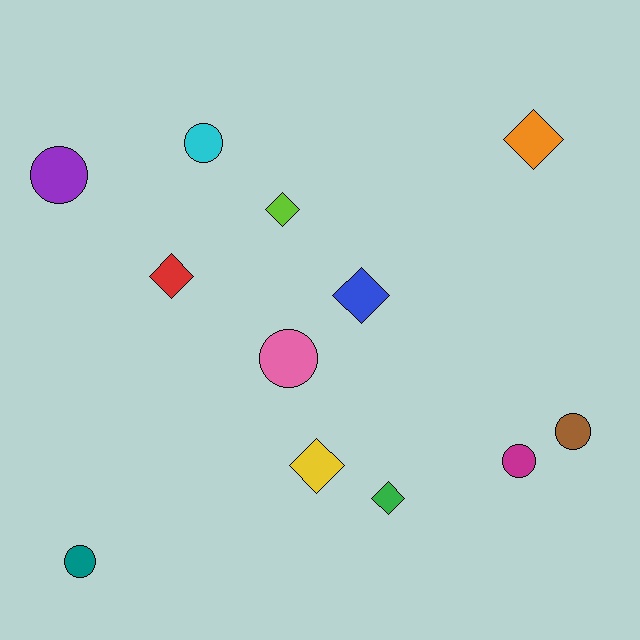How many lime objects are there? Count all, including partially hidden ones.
There is 1 lime object.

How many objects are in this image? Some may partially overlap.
There are 12 objects.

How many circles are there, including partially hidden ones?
There are 6 circles.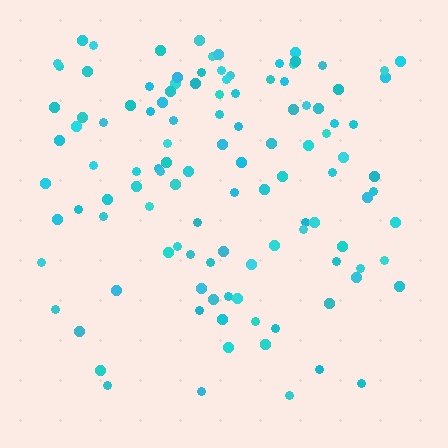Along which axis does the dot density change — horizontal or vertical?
Vertical.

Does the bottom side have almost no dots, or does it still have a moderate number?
Still a moderate number, just noticeably fewer than the top.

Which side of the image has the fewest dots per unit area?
The bottom.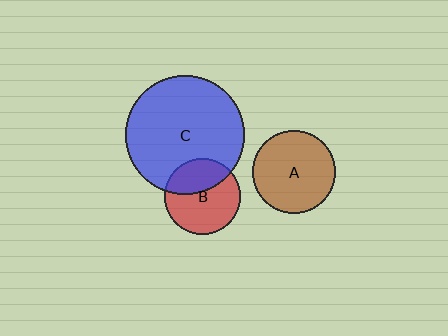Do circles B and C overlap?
Yes.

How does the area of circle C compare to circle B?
Approximately 2.4 times.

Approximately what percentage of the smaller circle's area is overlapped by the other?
Approximately 35%.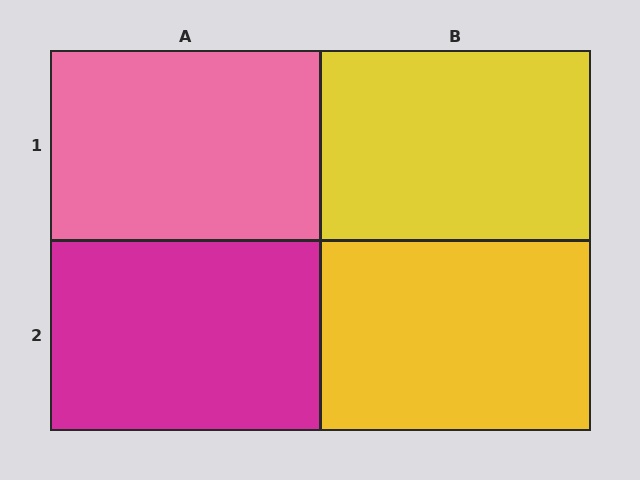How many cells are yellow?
2 cells are yellow.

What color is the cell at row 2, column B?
Yellow.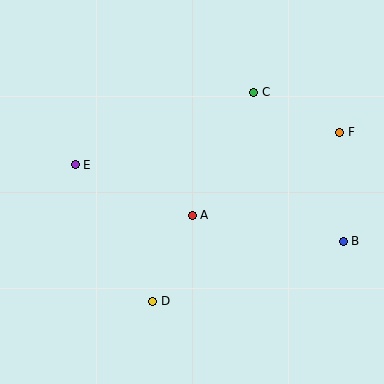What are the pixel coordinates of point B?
Point B is at (343, 241).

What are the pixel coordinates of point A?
Point A is at (192, 215).